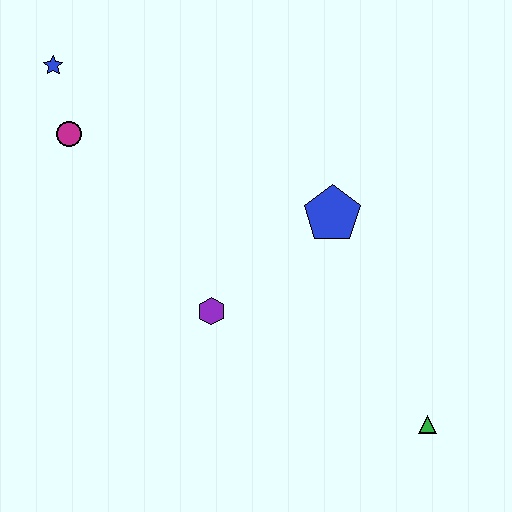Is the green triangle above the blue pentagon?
No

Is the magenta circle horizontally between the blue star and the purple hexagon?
Yes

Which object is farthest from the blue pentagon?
The blue star is farthest from the blue pentagon.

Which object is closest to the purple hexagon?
The blue pentagon is closest to the purple hexagon.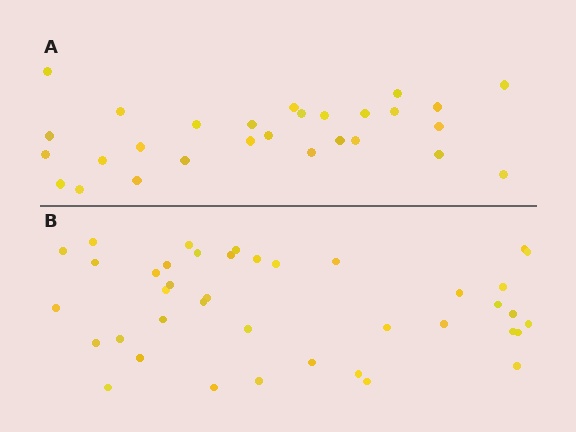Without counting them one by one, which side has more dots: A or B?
Region B (the bottom region) has more dots.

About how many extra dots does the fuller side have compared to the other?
Region B has roughly 12 or so more dots than region A.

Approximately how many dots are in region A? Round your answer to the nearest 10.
About 30 dots. (The exact count is 28, which rounds to 30.)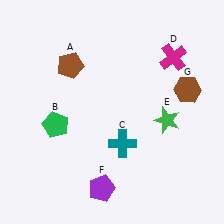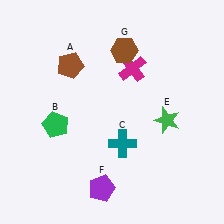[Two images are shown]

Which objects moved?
The objects that moved are: the magenta cross (D), the brown hexagon (G).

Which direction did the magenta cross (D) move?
The magenta cross (D) moved left.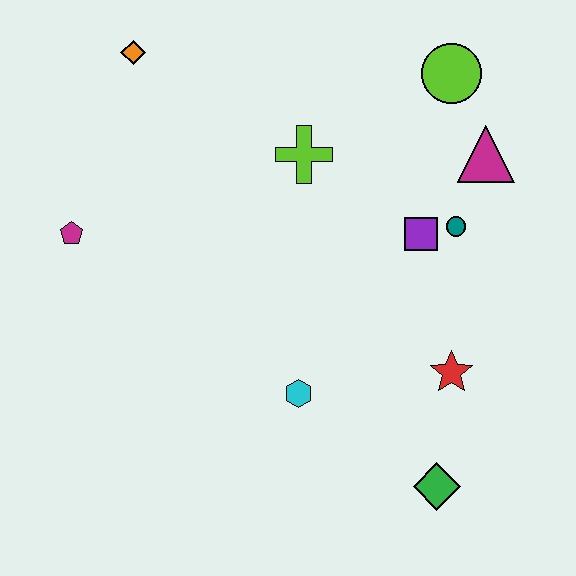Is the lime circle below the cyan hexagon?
No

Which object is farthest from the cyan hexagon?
The orange diamond is farthest from the cyan hexagon.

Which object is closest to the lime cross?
The purple square is closest to the lime cross.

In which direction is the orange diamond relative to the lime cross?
The orange diamond is to the left of the lime cross.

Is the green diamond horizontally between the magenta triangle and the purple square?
Yes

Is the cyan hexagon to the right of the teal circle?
No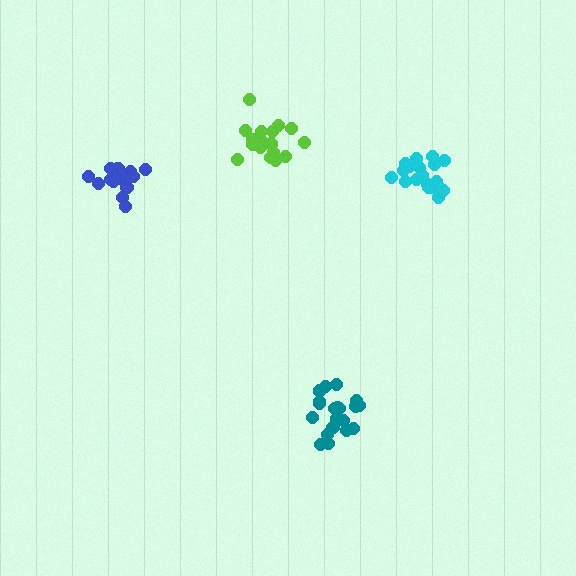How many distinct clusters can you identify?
There are 4 distinct clusters.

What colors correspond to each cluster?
The clusters are colored: lime, blue, cyan, teal.